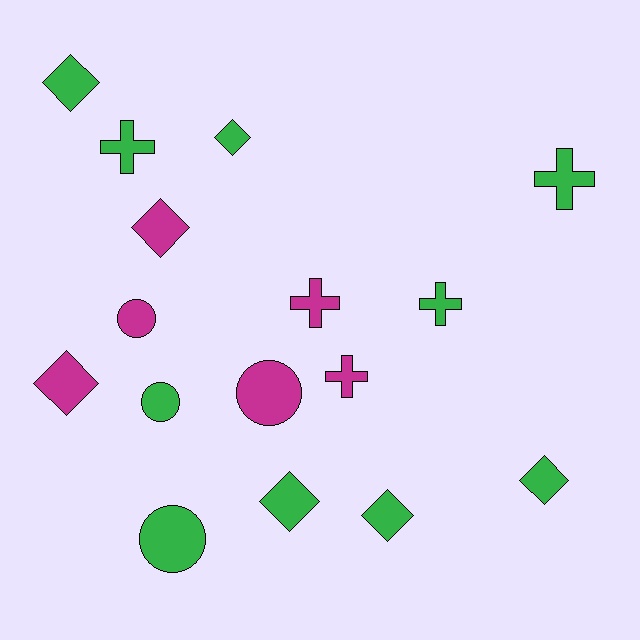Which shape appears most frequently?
Diamond, with 7 objects.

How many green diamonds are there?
There are 5 green diamonds.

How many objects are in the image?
There are 16 objects.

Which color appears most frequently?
Green, with 10 objects.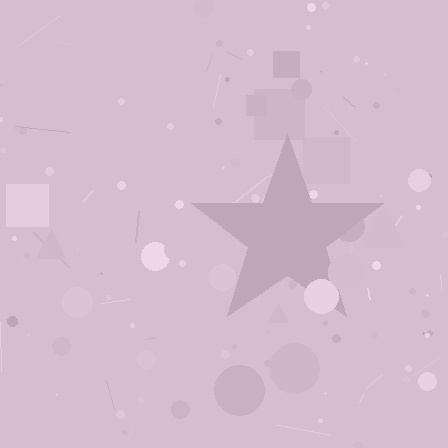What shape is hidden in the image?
A star is hidden in the image.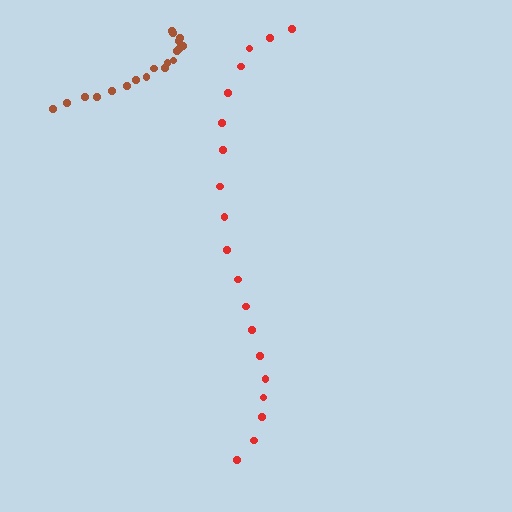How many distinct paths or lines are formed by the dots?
There are 2 distinct paths.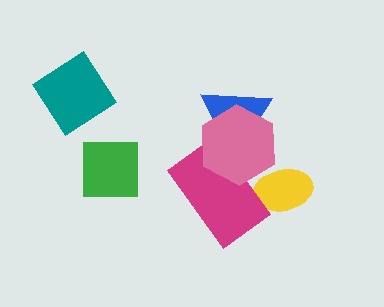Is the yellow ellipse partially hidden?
Yes, it is partially covered by another shape.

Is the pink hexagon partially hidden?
No, no other shape covers it.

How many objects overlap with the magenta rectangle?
3 objects overlap with the magenta rectangle.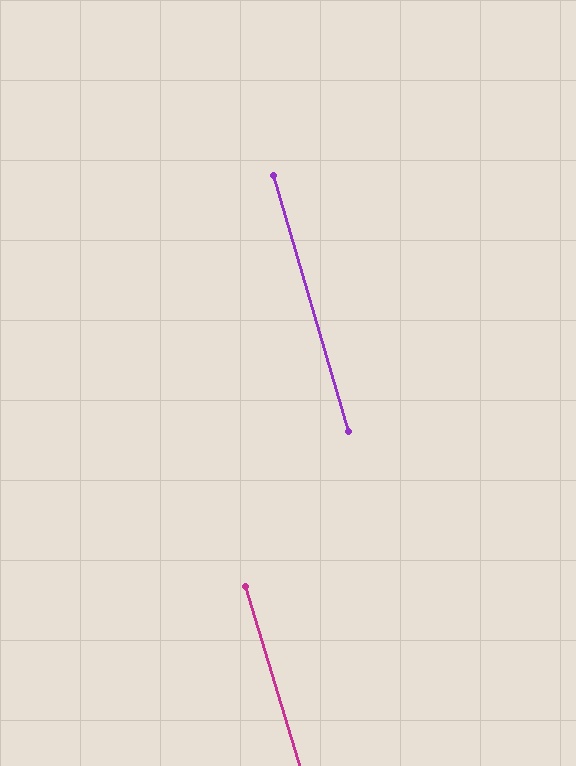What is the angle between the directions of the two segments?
Approximately 1 degree.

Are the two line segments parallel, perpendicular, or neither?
Parallel — their directions differ by only 0.7°.